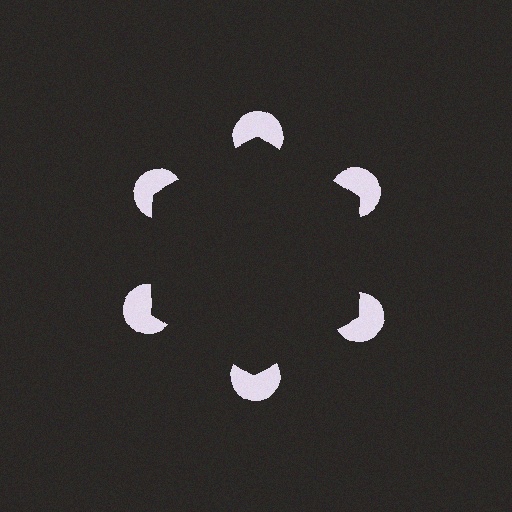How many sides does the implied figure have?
6 sides.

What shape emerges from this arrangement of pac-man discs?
An illusory hexagon — its edges are inferred from the aligned wedge cuts in the pac-man discs, not physically drawn.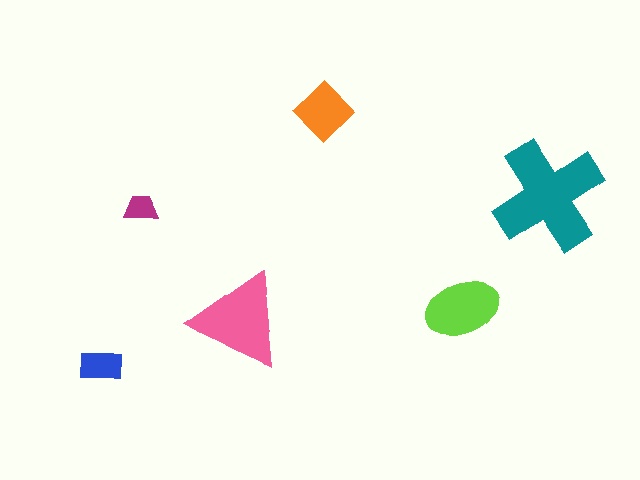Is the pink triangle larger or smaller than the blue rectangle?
Larger.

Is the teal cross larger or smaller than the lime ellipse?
Larger.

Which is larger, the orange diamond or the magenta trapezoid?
The orange diamond.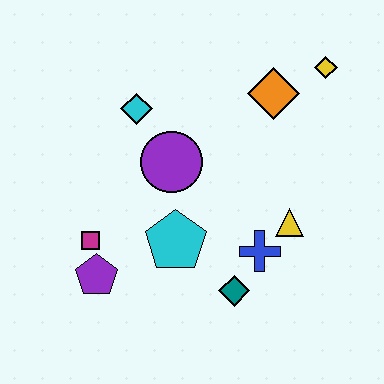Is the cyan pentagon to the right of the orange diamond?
No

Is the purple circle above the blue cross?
Yes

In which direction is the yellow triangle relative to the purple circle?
The yellow triangle is to the right of the purple circle.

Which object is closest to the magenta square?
The purple pentagon is closest to the magenta square.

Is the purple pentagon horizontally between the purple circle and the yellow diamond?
No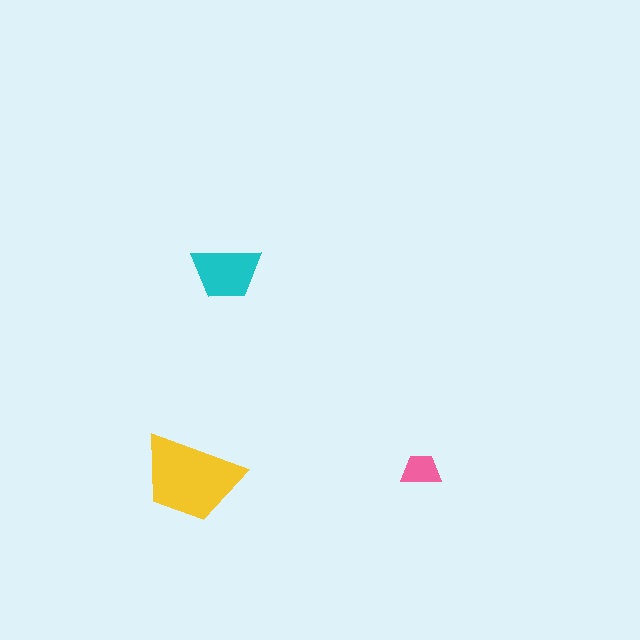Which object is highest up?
The cyan trapezoid is topmost.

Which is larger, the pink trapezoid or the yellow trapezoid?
The yellow one.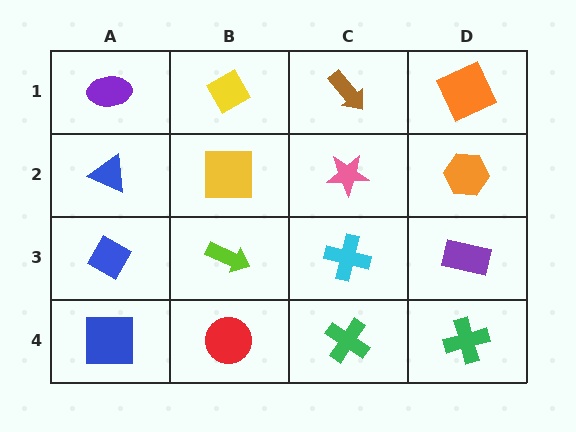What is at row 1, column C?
A brown arrow.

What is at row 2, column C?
A pink star.